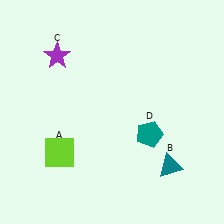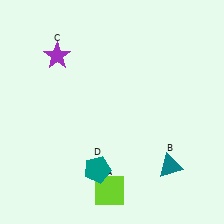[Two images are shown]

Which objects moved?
The objects that moved are: the lime square (A), the teal pentagon (D).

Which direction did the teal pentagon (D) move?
The teal pentagon (D) moved left.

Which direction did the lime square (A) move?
The lime square (A) moved right.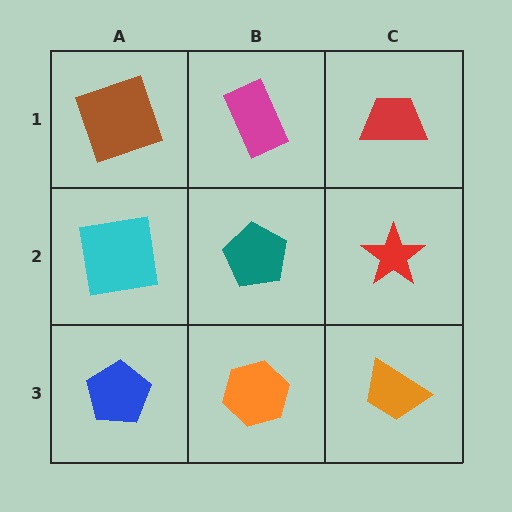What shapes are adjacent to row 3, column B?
A teal pentagon (row 2, column B), a blue pentagon (row 3, column A), an orange trapezoid (row 3, column C).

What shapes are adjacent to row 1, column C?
A red star (row 2, column C), a magenta rectangle (row 1, column B).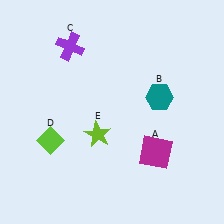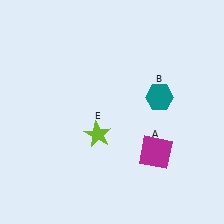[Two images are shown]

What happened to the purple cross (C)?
The purple cross (C) was removed in Image 2. It was in the top-left area of Image 1.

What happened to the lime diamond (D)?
The lime diamond (D) was removed in Image 2. It was in the bottom-left area of Image 1.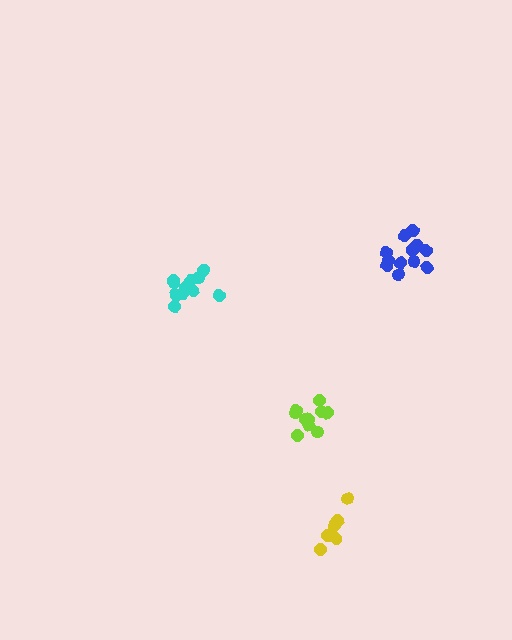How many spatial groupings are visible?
There are 4 spatial groupings.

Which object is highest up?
The blue cluster is topmost.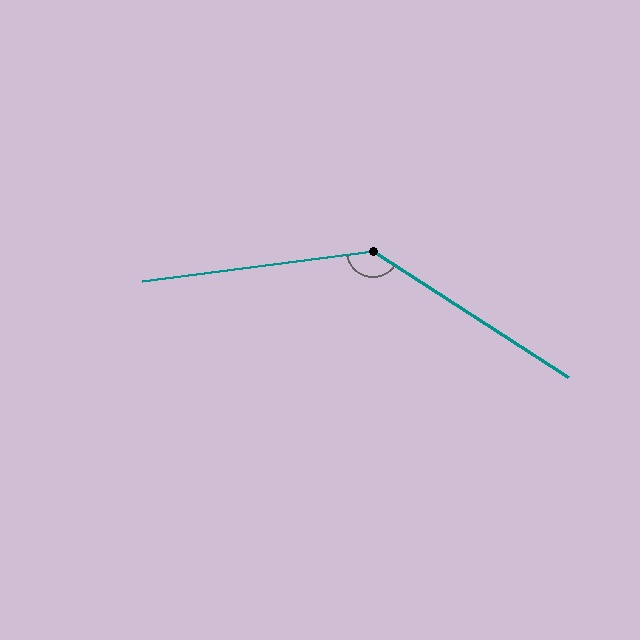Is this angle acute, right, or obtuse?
It is obtuse.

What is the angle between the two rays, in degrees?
Approximately 140 degrees.